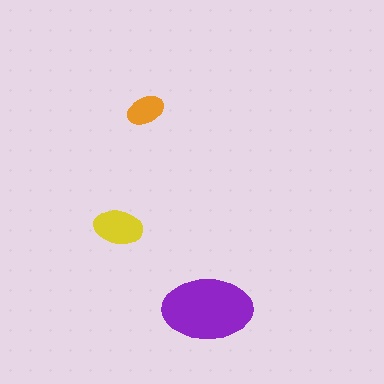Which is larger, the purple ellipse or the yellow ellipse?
The purple one.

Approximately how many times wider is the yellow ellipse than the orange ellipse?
About 1.5 times wider.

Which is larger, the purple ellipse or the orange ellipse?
The purple one.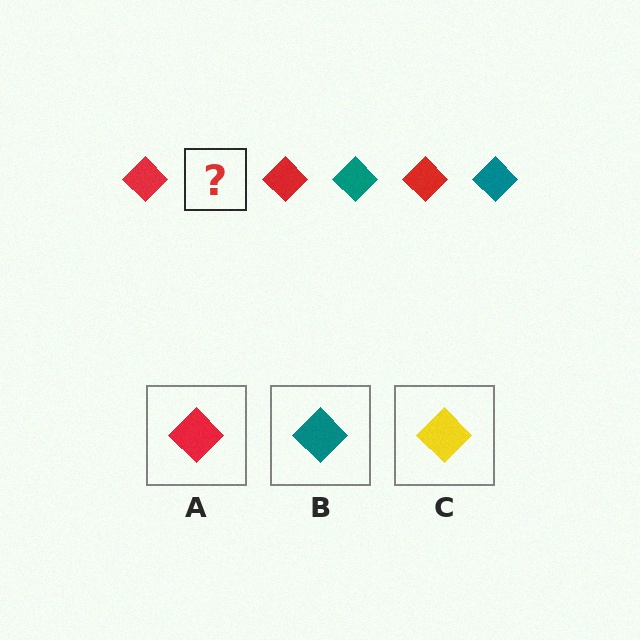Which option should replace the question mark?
Option B.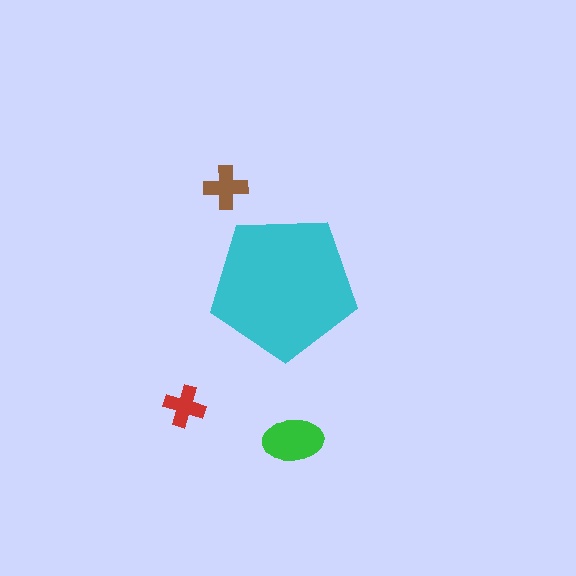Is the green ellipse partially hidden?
No, the green ellipse is fully visible.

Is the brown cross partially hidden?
No, the brown cross is fully visible.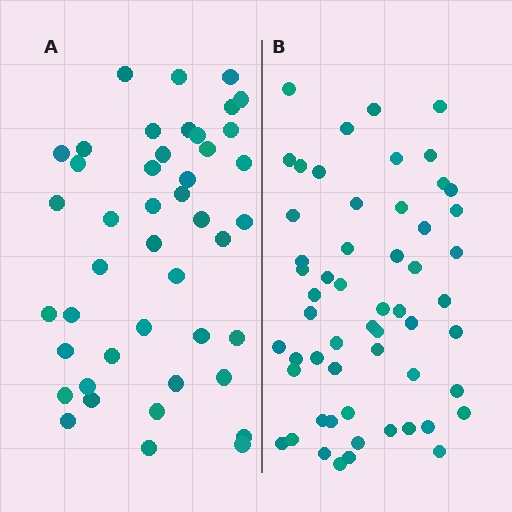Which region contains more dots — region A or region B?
Region B (the right region) has more dots.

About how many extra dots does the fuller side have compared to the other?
Region B has roughly 12 or so more dots than region A.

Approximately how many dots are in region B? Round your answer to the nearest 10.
About 60 dots. (The exact count is 56, which rounds to 60.)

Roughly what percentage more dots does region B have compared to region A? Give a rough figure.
About 25% more.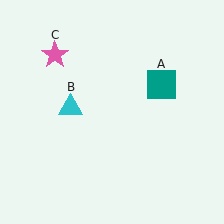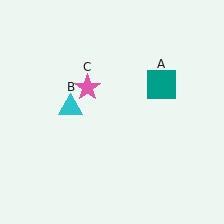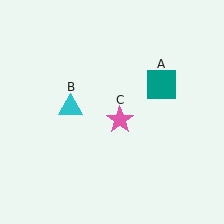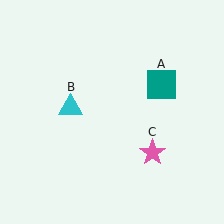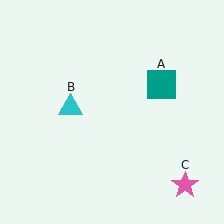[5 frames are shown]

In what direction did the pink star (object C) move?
The pink star (object C) moved down and to the right.